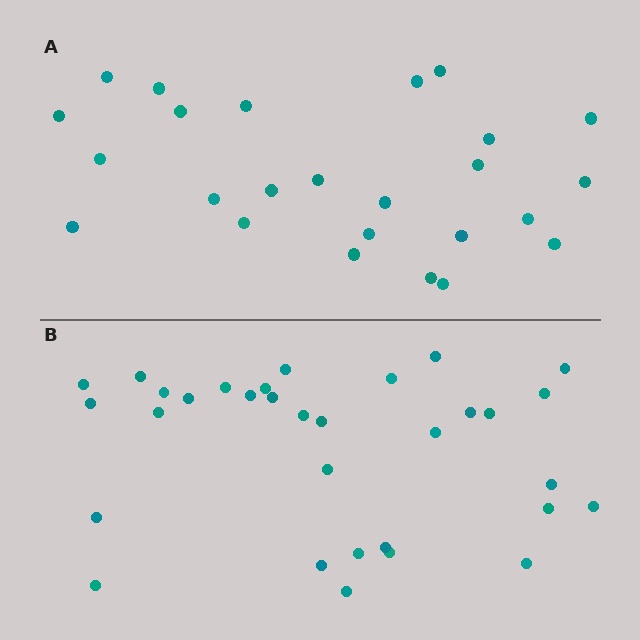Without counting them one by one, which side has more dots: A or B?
Region B (the bottom region) has more dots.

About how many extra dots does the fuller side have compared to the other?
Region B has roughly 8 or so more dots than region A.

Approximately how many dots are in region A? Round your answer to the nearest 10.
About 20 dots. (The exact count is 25, which rounds to 20.)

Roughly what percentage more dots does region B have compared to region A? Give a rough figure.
About 30% more.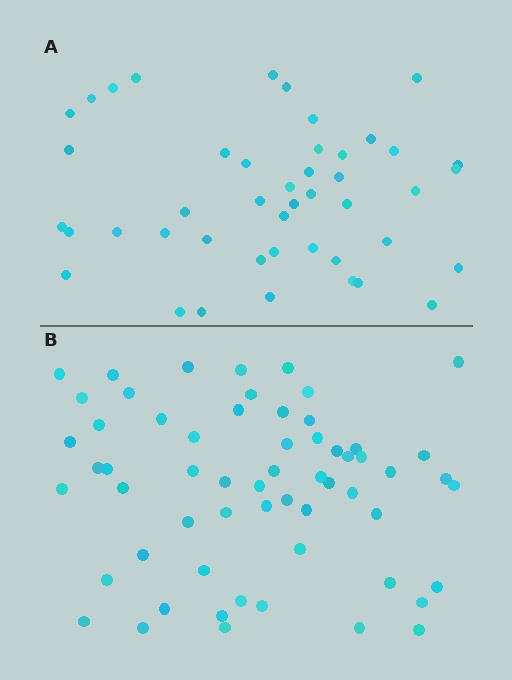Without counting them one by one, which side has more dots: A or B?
Region B (the bottom region) has more dots.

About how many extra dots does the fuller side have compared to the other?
Region B has approximately 15 more dots than region A.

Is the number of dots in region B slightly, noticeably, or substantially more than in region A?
Region B has noticeably more, but not dramatically so. The ratio is roughly 1.3 to 1.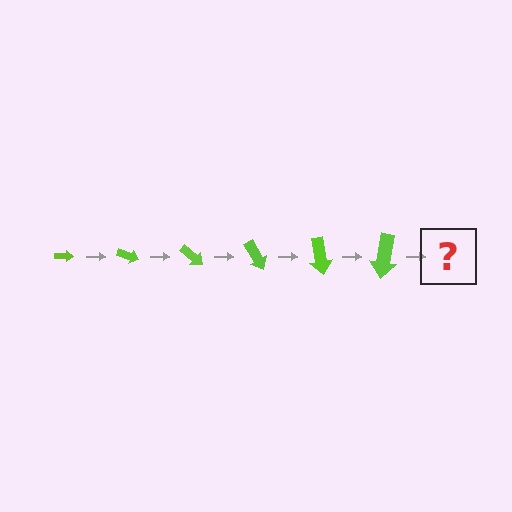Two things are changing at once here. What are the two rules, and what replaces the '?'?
The two rules are that the arrow grows larger each step and it rotates 20 degrees each step. The '?' should be an arrow, larger than the previous one and rotated 120 degrees from the start.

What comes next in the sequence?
The next element should be an arrow, larger than the previous one and rotated 120 degrees from the start.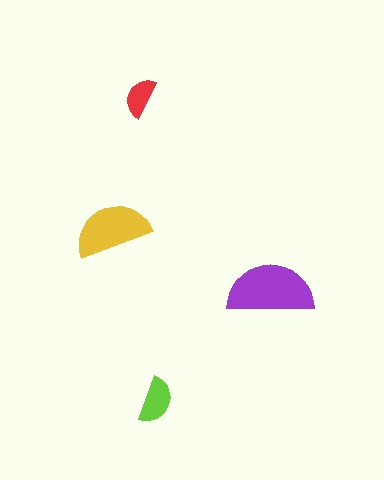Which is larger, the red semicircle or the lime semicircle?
The lime one.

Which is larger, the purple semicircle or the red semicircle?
The purple one.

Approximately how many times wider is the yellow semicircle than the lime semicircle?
About 1.5 times wider.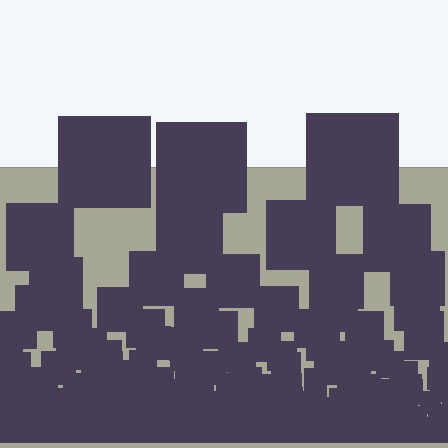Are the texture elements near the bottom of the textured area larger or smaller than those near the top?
Smaller. The gradient is inverted — elements near the bottom are smaller and denser.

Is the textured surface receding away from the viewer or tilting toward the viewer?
The surface appears to tilt toward the viewer. Texture elements get larger and sparser toward the top.